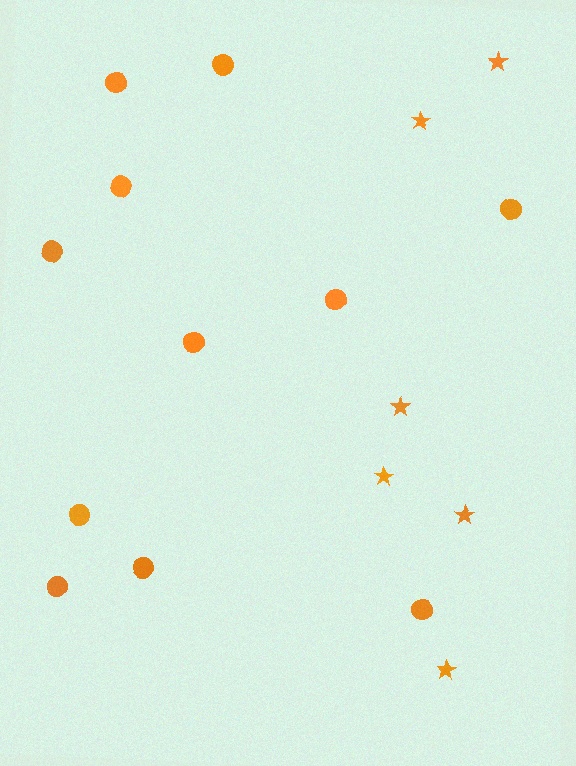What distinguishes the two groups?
There are 2 groups: one group of circles (11) and one group of stars (6).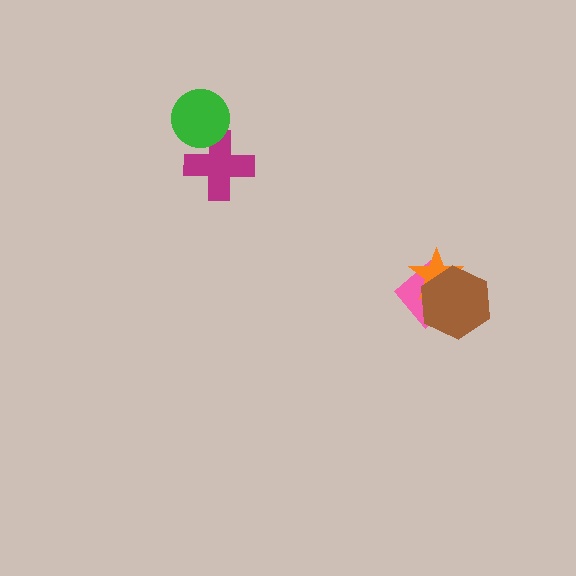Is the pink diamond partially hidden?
Yes, it is partially covered by another shape.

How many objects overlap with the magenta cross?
1 object overlaps with the magenta cross.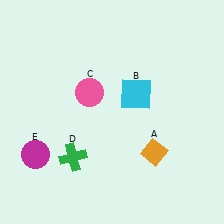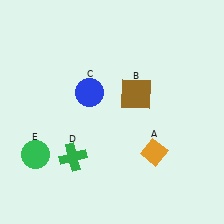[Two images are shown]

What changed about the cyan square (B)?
In Image 1, B is cyan. In Image 2, it changed to brown.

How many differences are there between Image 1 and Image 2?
There are 3 differences between the two images.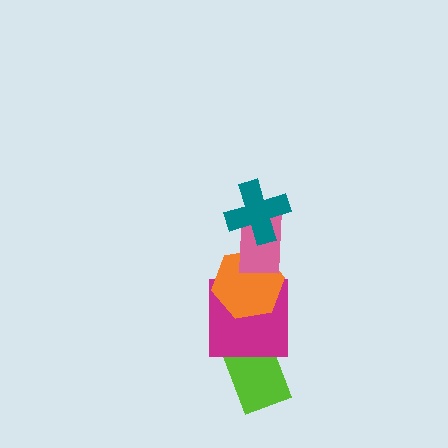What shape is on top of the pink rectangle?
The teal cross is on top of the pink rectangle.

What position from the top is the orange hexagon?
The orange hexagon is 3rd from the top.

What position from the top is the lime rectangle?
The lime rectangle is 5th from the top.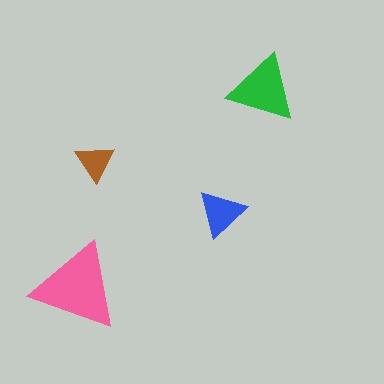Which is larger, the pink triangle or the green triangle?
The pink one.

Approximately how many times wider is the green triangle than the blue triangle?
About 1.5 times wider.